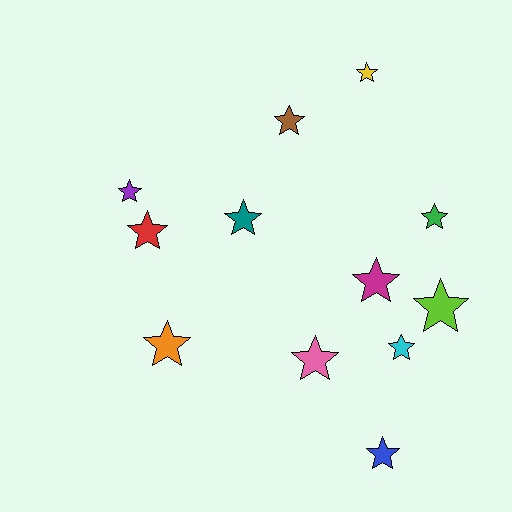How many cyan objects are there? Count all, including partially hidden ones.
There is 1 cyan object.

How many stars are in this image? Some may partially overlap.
There are 12 stars.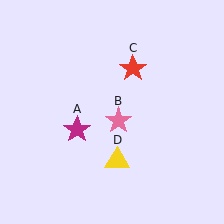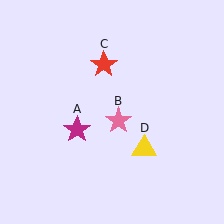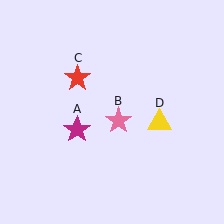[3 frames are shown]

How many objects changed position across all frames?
2 objects changed position: red star (object C), yellow triangle (object D).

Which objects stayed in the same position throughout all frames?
Magenta star (object A) and pink star (object B) remained stationary.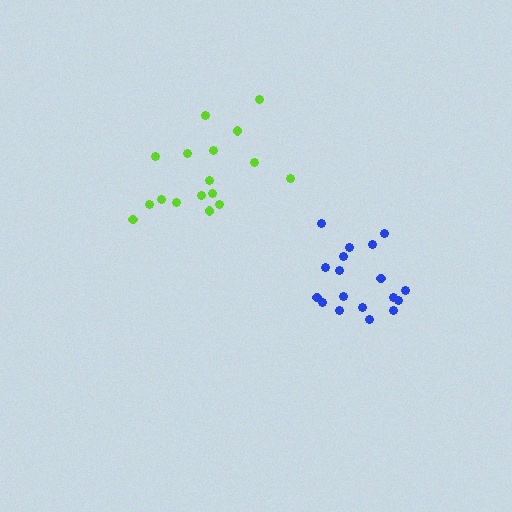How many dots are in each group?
Group 1: 18 dots, Group 2: 17 dots (35 total).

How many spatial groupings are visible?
There are 2 spatial groupings.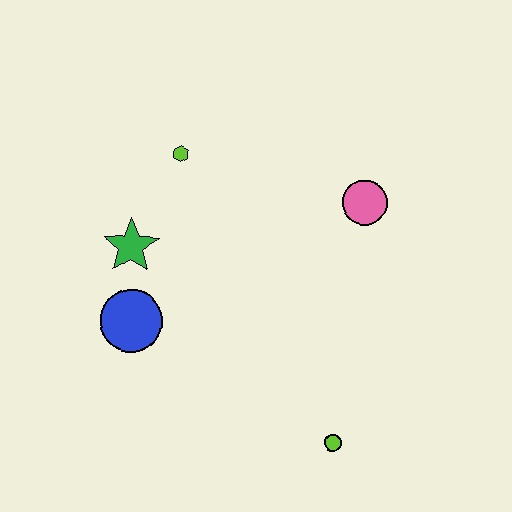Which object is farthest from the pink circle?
The blue circle is farthest from the pink circle.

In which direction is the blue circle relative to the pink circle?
The blue circle is to the left of the pink circle.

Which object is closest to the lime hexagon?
The green star is closest to the lime hexagon.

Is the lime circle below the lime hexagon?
Yes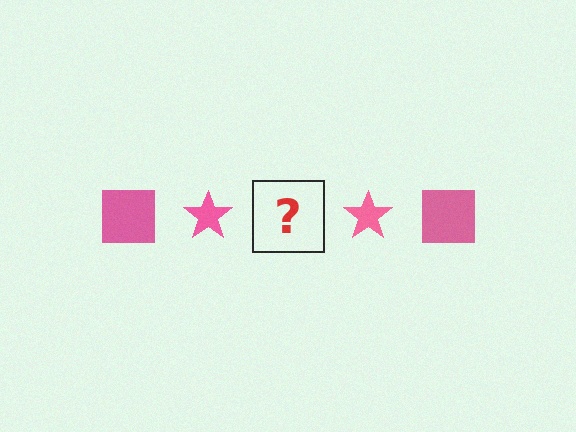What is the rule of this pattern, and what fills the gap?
The rule is that the pattern cycles through square, star shapes in pink. The gap should be filled with a pink square.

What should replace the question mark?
The question mark should be replaced with a pink square.